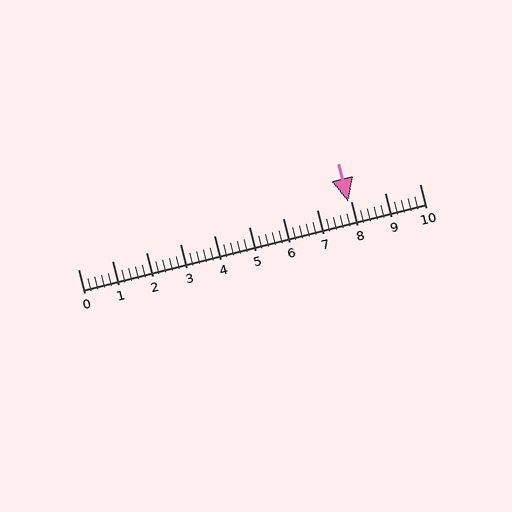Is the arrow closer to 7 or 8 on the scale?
The arrow is closer to 8.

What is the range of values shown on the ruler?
The ruler shows values from 0 to 10.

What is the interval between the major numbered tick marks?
The major tick marks are spaced 1 units apart.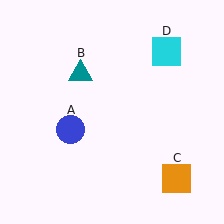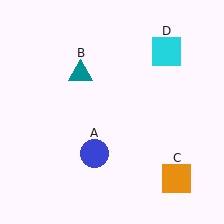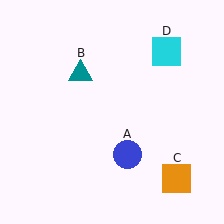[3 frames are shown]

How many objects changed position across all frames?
1 object changed position: blue circle (object A).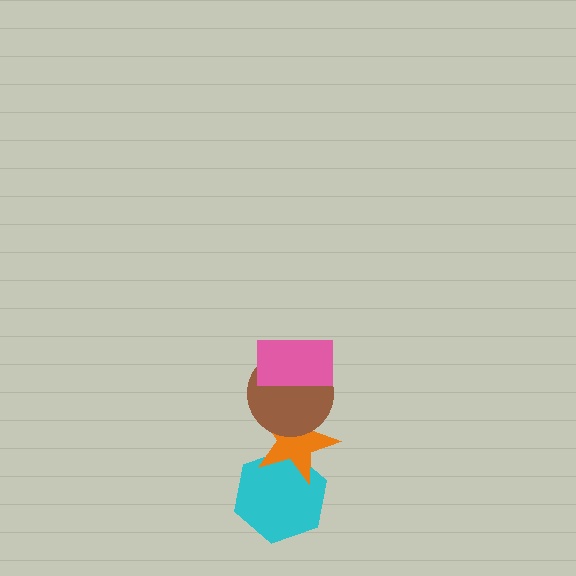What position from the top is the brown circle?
The brown circle is 2nd from the top.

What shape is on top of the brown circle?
The pink rectangle is on top of the brown circle.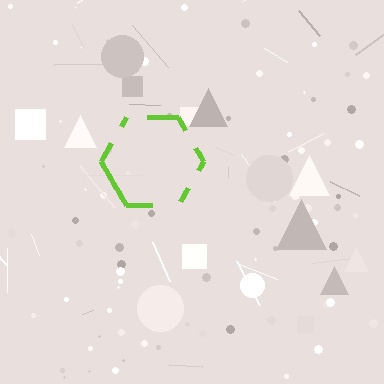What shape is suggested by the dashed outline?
The dashed outline suggests a hexagon.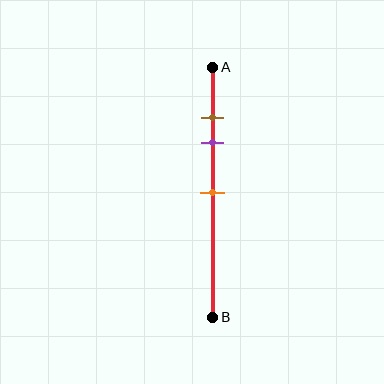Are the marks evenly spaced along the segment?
No, the marks are not evenly spaced.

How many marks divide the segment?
There are 3 marks dividing the segment.